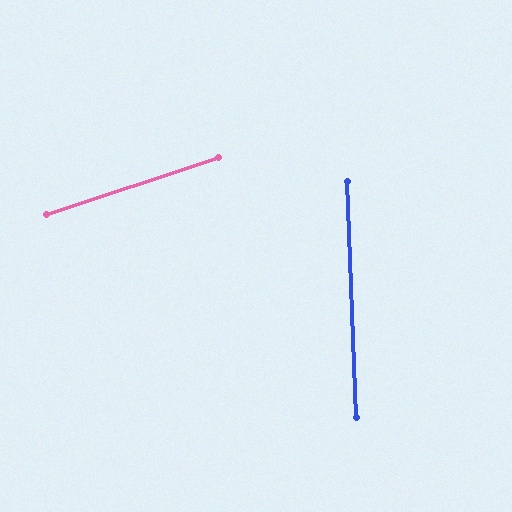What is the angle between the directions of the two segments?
Approximately 74 degrees.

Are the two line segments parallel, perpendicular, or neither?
Neither parallel nor perpendicular — they differ by about 74°.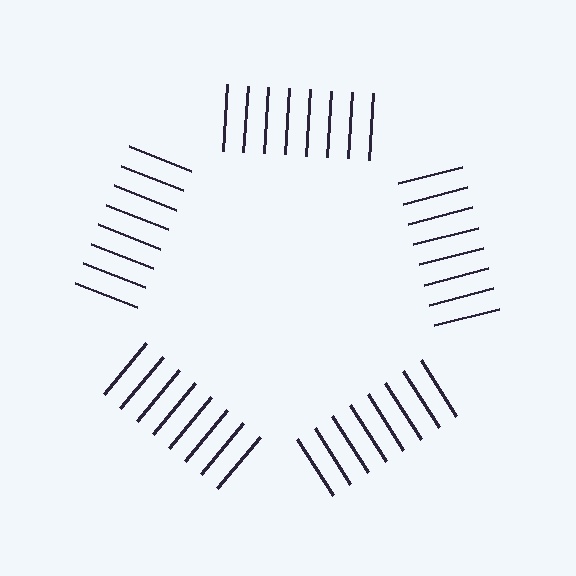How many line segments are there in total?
40 — 8 along each of the 5 edges.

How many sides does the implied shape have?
5 sides — the line-ends trace a pentagon.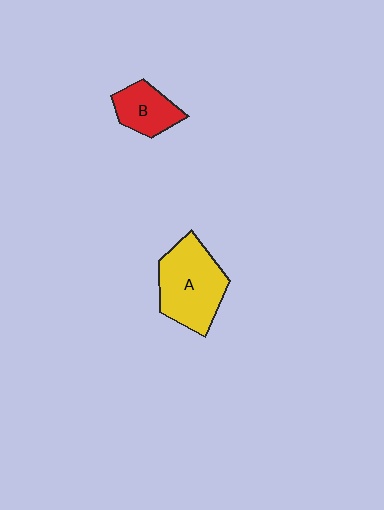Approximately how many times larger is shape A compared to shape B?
Approximately 1.9 times.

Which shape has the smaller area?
Shape B (red).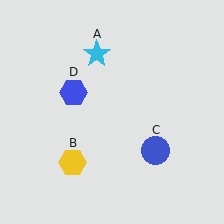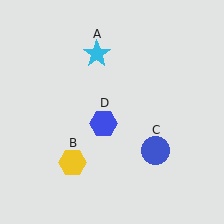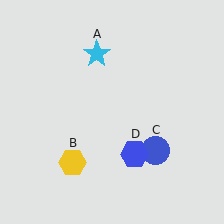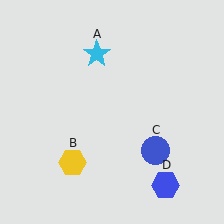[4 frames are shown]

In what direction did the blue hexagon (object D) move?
The blue hexagon (object D) moved down and to the right.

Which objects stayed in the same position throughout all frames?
Cyan star (object A) and yellow hexagon (object B) and blue circle (object C) remained stationary.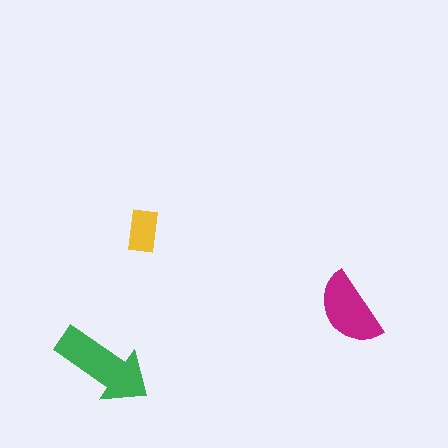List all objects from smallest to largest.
The yellow rectangle, the magenta semicircle, the green arrow.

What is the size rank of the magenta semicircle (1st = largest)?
2nd.